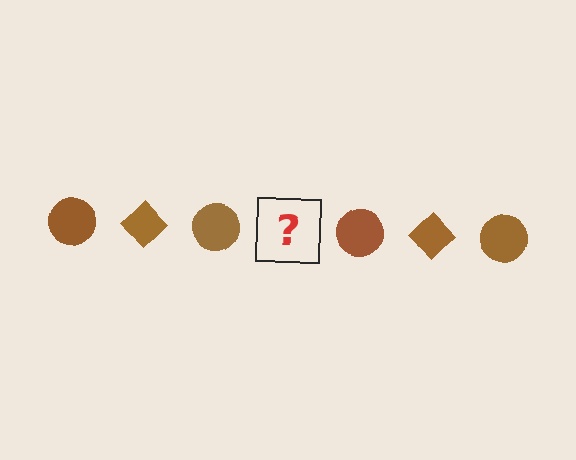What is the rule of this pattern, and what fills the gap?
The rule is that the pattern cycles through circle, diamond shapes in brown. The gap should be filled with a brown diamond.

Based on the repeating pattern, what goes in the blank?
The blank should be a brown diamond.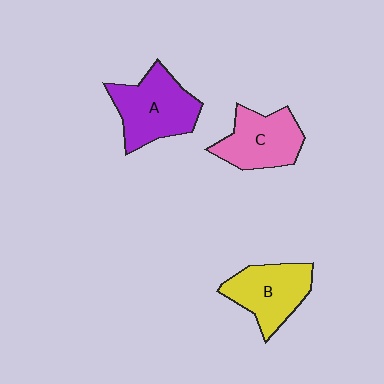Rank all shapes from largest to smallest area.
From largest to smallest: A (purple), B (yellow), C (pink).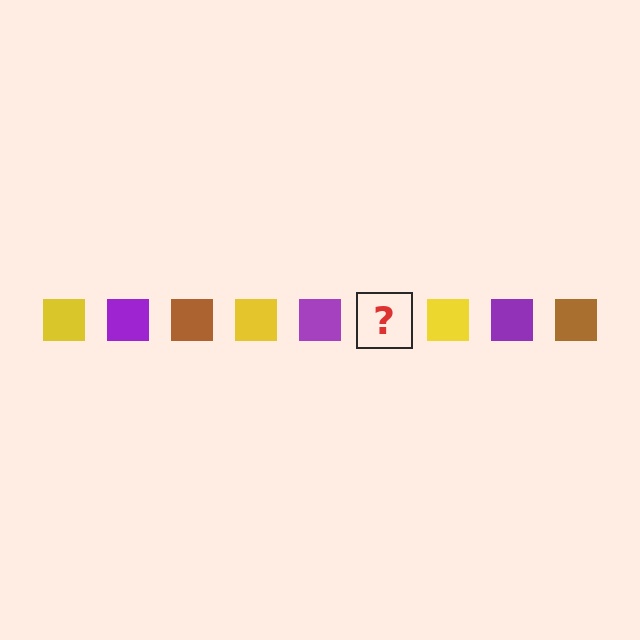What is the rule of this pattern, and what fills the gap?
The rule is that the pattern cycles through yellow, purple, brown squares. The gap should be filled with a brown square.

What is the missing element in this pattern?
The missing element is a brown square.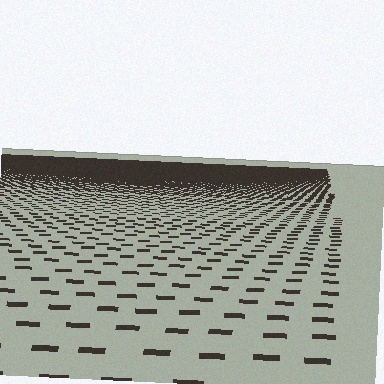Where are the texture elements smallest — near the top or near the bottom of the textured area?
Near the top.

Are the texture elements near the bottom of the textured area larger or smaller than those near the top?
Larger. Near the bottom, elements are closer to the viewer and appear at a bigger on-screen size.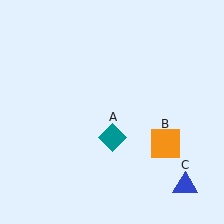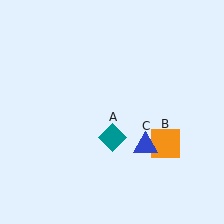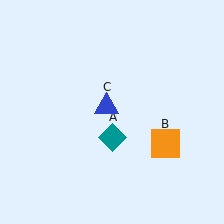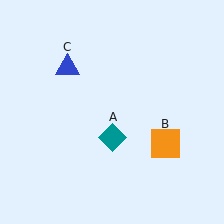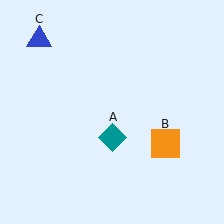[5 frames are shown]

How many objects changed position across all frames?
1 object changed position: blue triangle (object C).